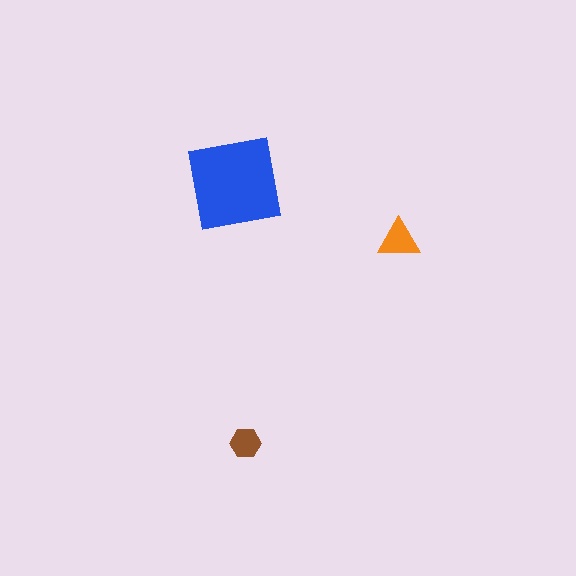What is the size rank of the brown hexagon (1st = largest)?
3rd.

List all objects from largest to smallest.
The blue square, the orange triangle, the brown hexagon.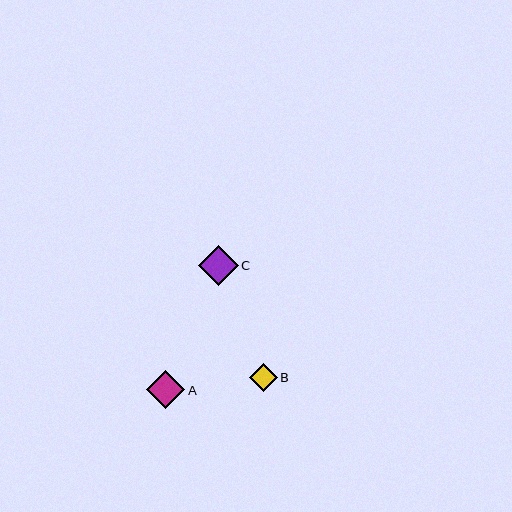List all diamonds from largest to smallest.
From largest to smallest: C, A, B.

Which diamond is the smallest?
Diamond B is the smallest with a size of approximately 28 pixels.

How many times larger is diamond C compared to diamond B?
Diamond C is approximately 1.4 times the size of diamond B.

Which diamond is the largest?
Diamond C is the largest with a size of approximately 40 pixels.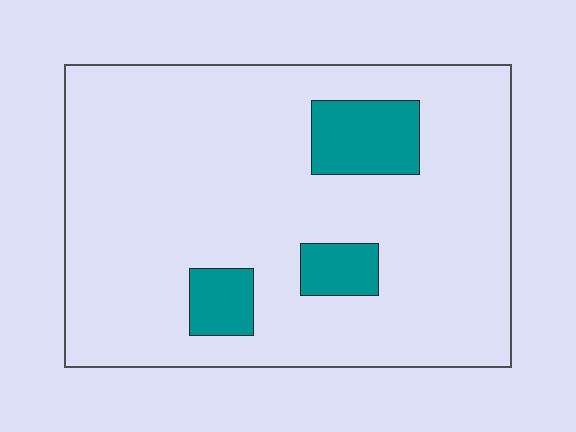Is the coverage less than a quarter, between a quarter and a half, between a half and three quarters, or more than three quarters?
Less than a quarter.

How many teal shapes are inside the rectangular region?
3.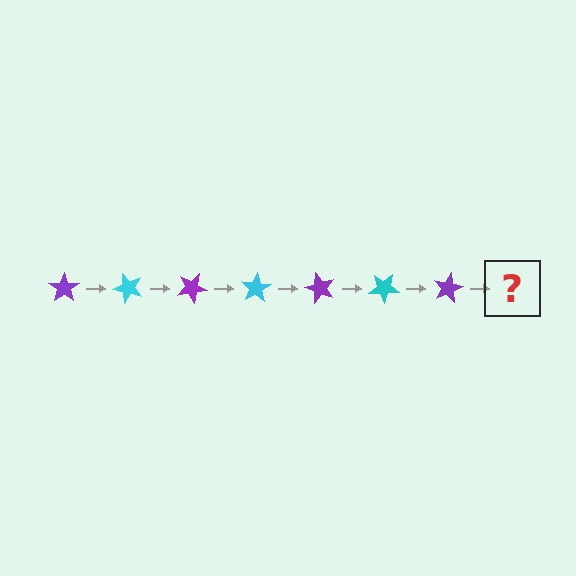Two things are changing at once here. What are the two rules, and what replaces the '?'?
The two rules are that it rotates 50 degrees each step and the color cycles through purple and cyan. The '?' should be a cyan star, rotated 350 degrees from the start.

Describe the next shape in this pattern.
It should be a cyan star, rotated 350 degrees from the start.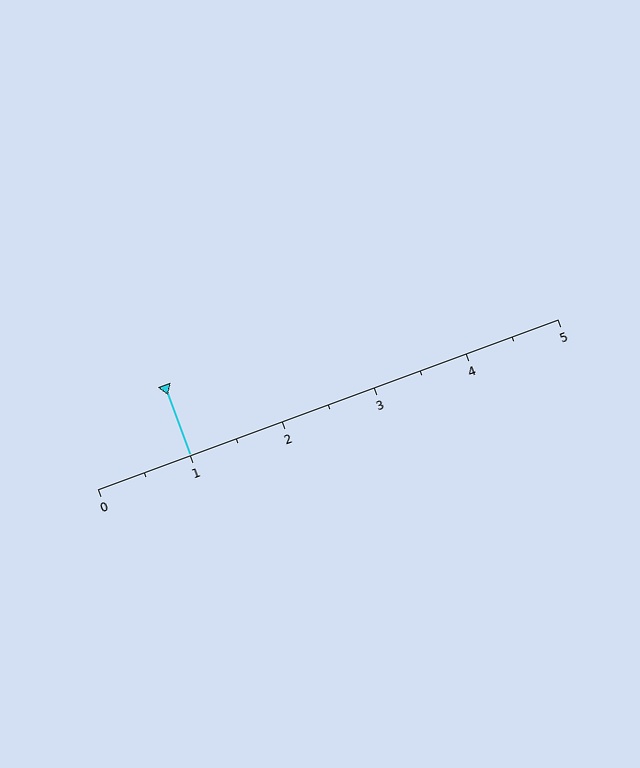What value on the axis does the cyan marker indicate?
The marker indicates approximately 1.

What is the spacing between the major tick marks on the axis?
The major ticks are spaced 1 apart.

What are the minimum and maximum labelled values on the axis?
The axis runs from 0 to 5.